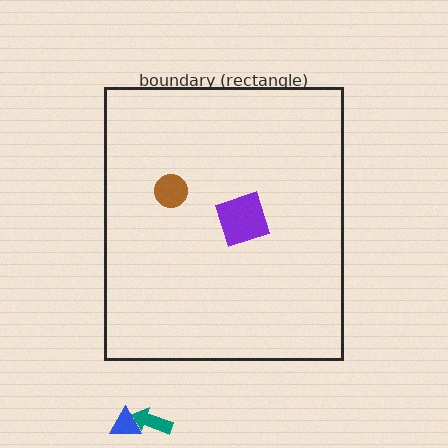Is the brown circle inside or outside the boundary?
Inside.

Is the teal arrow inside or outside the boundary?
Outside.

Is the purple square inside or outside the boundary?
Inside.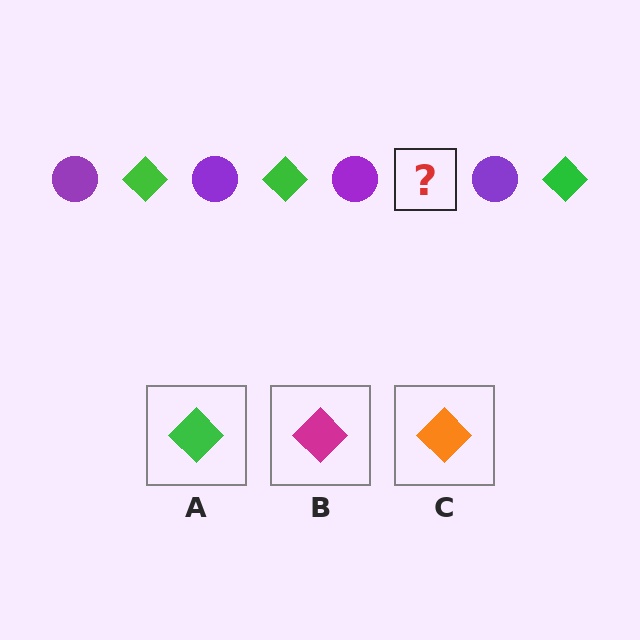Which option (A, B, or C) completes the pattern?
A.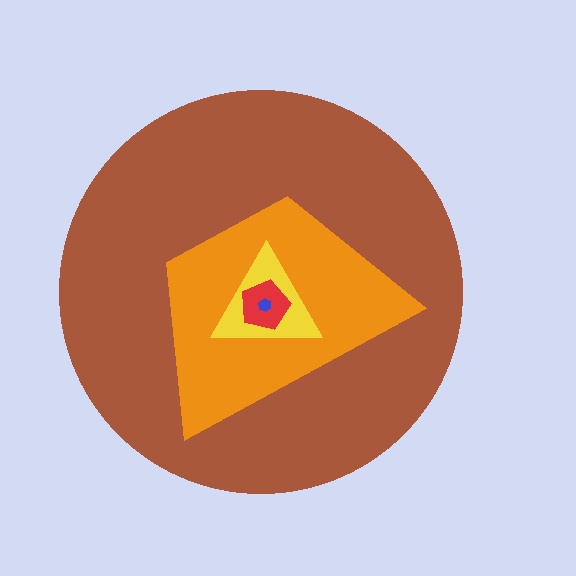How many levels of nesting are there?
5.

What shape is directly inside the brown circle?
The orange trapezoid.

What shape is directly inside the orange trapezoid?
The yellow triangle.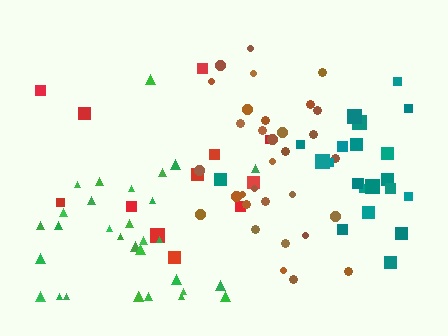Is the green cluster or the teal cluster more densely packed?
Teal.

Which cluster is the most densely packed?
Teal.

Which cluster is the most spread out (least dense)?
Red.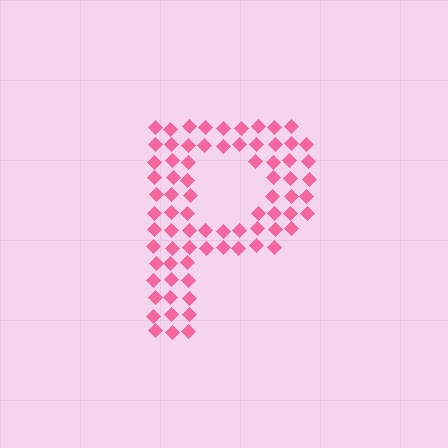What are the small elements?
The small elements are diamonds.